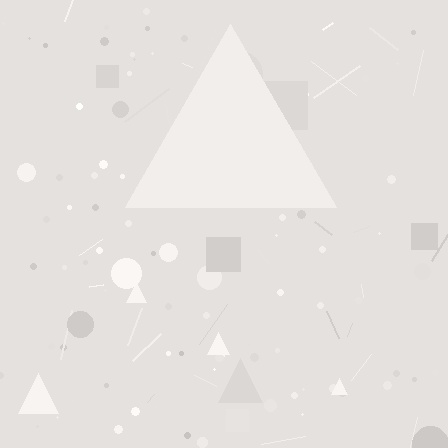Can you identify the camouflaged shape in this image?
The camouflaged shape is a triangle.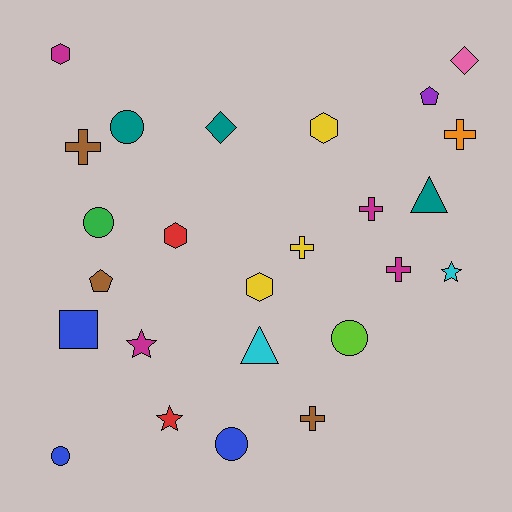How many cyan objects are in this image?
There are 2 cyan objects.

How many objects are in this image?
There are 25 objects.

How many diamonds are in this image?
There are 2 diamonds.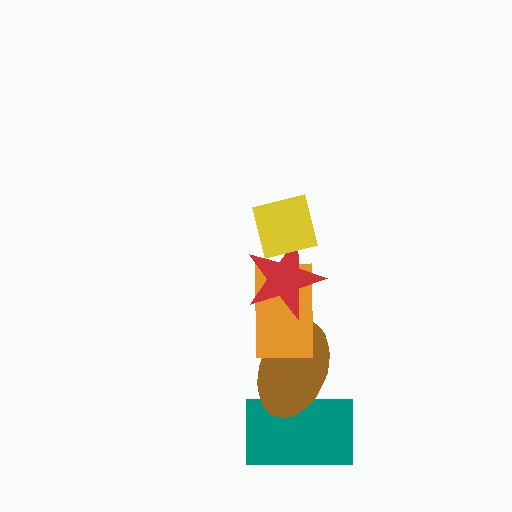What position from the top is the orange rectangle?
The orange rectangle is 3rd from the top.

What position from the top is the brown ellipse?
The brown ellipse is 4th from the top.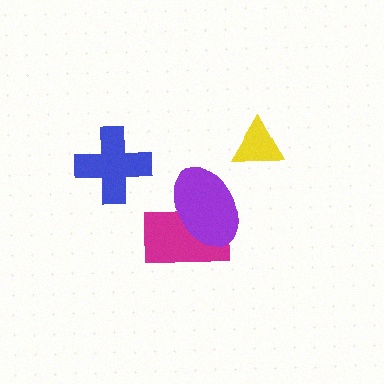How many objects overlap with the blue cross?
0 objects overlap with the blue cross.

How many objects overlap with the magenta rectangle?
1 object overlaps with the magenta rectangle.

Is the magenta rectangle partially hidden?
Yes, it is partially covered by another shape.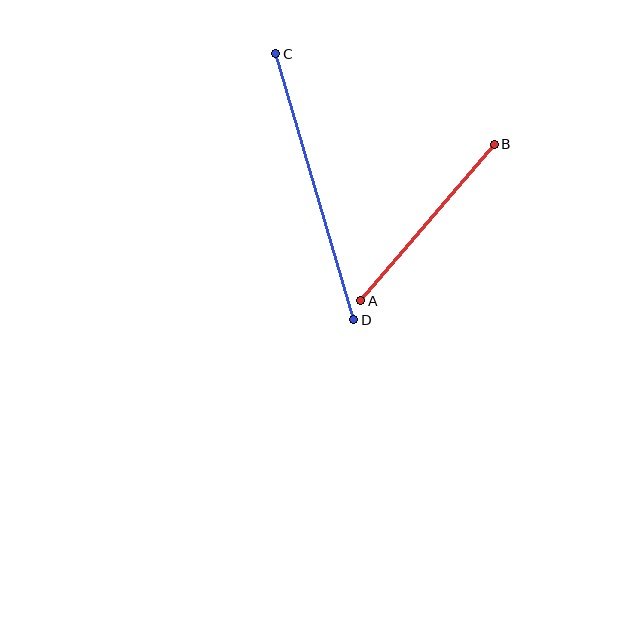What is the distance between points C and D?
The distance is approximately 277 pixels.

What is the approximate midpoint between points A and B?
The midpoint is at approximately (427, 223) pixels.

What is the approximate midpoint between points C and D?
The midpoint is at approximately (315, 187) pixels.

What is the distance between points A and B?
The distance is approximately 205 pixels.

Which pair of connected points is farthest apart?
Points C and D are farthest apart.